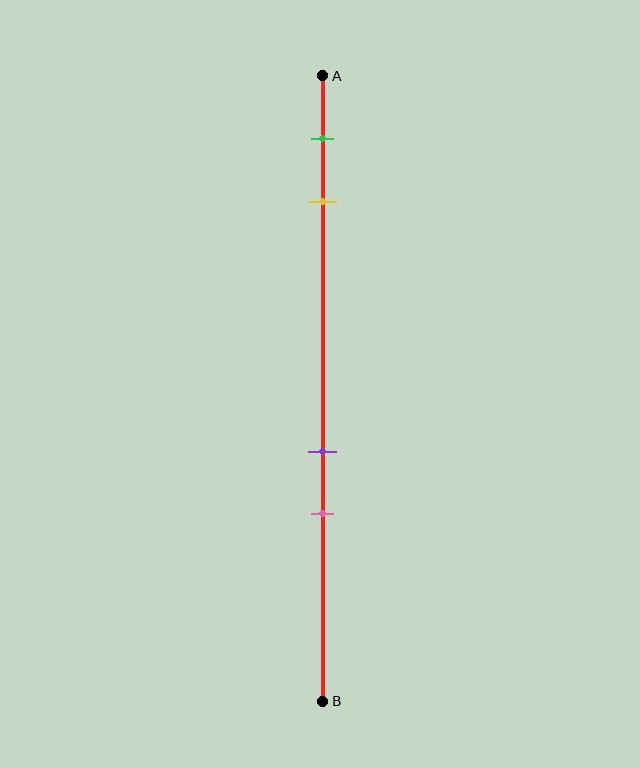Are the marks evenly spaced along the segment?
No, the marks are not evenly spaced.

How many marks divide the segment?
There are 4 marks dividing the segment.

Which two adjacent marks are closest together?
The purple and pink marks are the closest adjacent pair.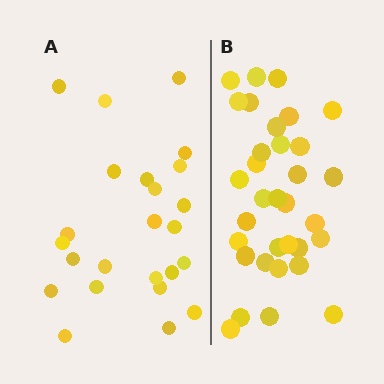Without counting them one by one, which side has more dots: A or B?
Region B (the right region) has more dots.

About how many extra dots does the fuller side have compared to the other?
Region B has roughly 8 or so more dots than region A.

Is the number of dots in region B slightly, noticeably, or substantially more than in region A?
Region B has noticeably more, but not dramatically so. The ratio is roughly 1.4 to 1.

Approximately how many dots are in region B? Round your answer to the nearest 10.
About 30 dots. (The exact count is 33, which rounds to 30.)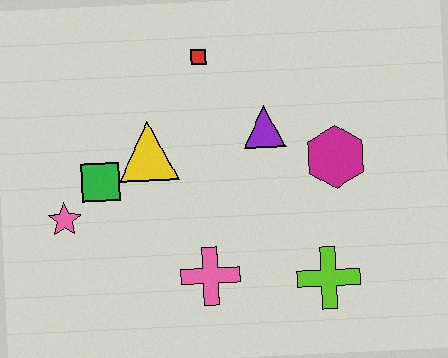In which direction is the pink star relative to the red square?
The pink star is below the red square.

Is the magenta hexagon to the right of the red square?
Yes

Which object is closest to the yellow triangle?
The green square is closest to the yellow triangle.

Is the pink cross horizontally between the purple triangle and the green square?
Yes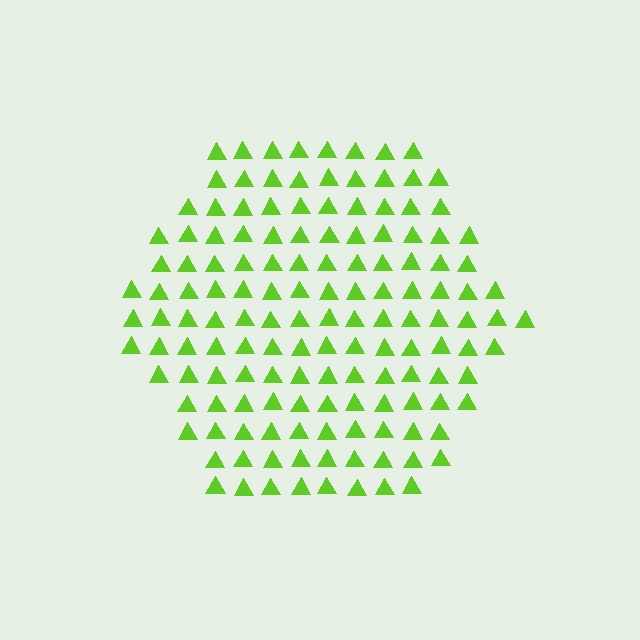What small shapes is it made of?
It is made of small triangles.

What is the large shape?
The large shape is a hexagon.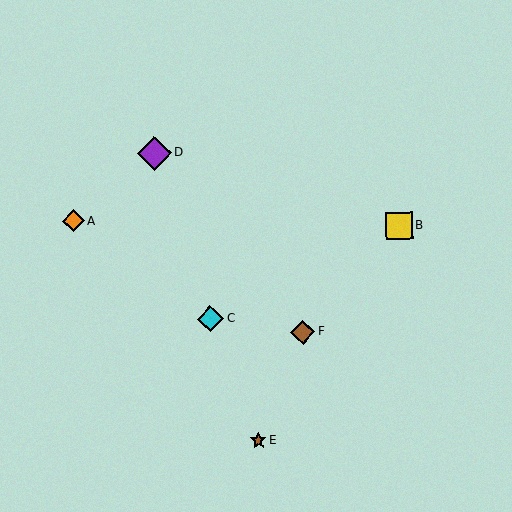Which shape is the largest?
The purple diamond (labeled D) is the largest.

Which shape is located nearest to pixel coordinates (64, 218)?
The orange diamond (labeled A) at (73, 221) is nearest to that location.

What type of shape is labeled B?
Shape B is a yellow square.